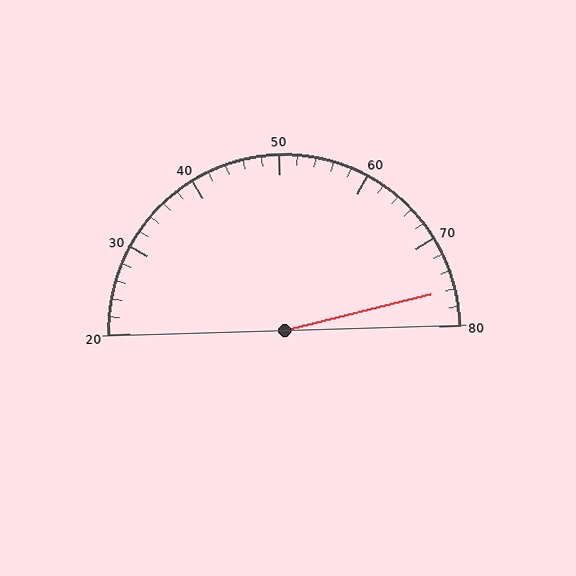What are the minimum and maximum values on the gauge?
The gauge ranges from 20 to 80.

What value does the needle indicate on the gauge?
The needle indicates approximately 76.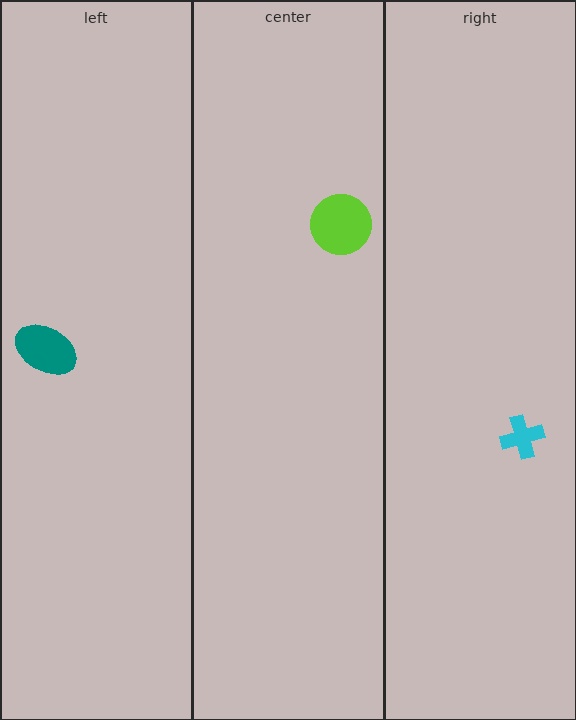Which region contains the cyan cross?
The right region.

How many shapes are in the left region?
1.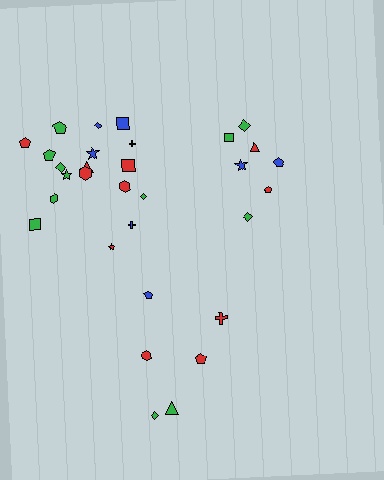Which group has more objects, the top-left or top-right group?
The top-left group.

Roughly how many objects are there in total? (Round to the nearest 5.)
Roughly 30 objects in total.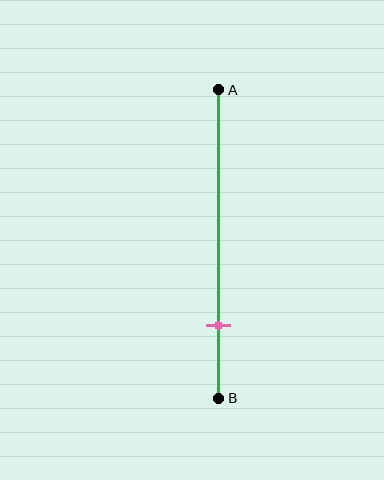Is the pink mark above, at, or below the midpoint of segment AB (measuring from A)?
The pink mark is below the midpoint of segment AB.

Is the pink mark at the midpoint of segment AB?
No, the mark is at about 75% from A, not at the 50% midpoint.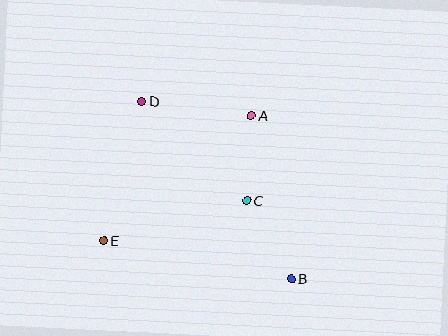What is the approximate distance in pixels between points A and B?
The distance between A and B is approximately 168 pixels.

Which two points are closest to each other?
Points A and C are closest to each other.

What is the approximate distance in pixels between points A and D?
The distance between A and D is approximately 110 pixels.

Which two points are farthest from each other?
Points B and D are farthest from each other.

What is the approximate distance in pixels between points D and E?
The distance between D and E is approximately 144 pixels.